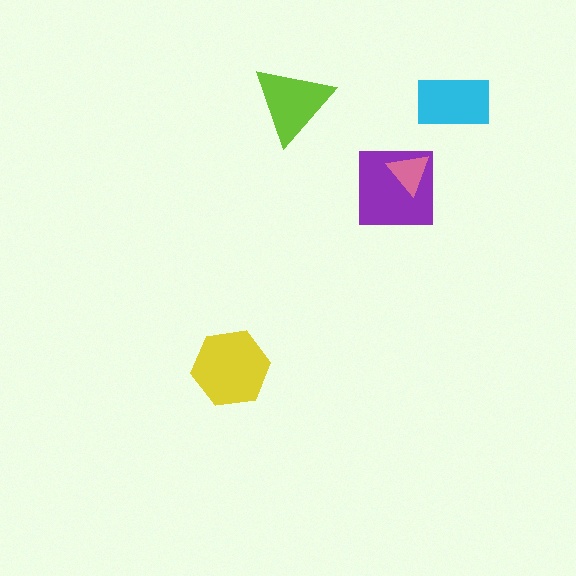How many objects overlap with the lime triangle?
0 objects overlap with the lime triangle.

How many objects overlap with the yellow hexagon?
0 objects overlap with the yellow hexagon.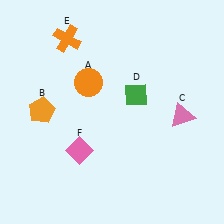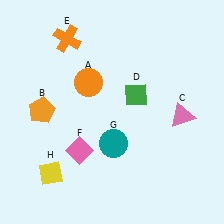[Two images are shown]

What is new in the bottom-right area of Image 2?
A teal circle (G) was added in the bottom-right area of Image 2.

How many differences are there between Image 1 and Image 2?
There are 2 differences between the two images.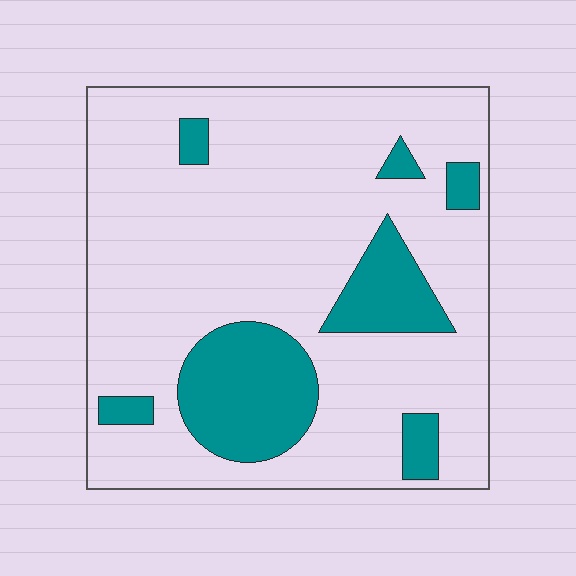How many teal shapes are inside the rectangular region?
7.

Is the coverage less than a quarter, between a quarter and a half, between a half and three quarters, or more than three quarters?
Less than a quarter.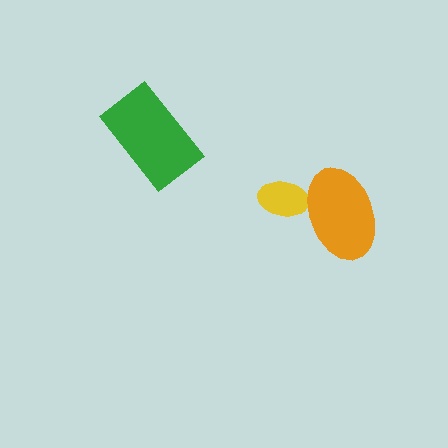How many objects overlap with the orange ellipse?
1 object overlaps with the orange ellipse.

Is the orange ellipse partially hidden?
No, no other shape covers it.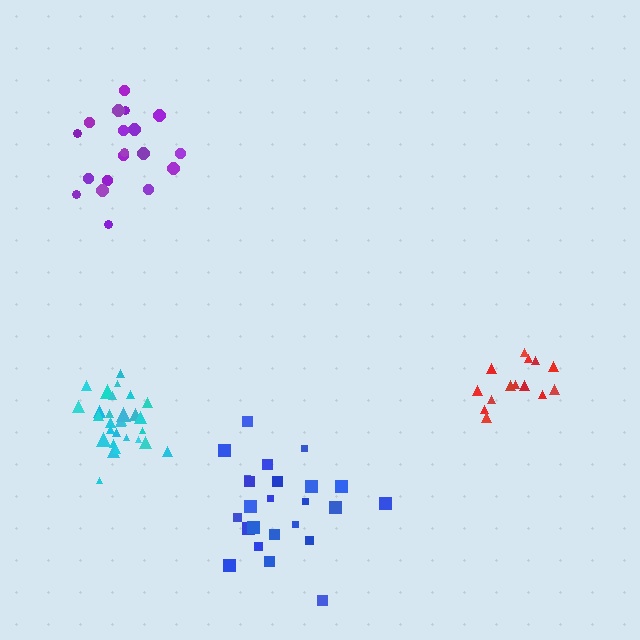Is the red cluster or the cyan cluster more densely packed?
Cyan.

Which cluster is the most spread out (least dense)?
Blue.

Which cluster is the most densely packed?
Cyan.